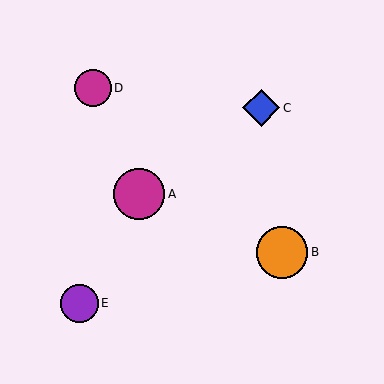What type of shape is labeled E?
Shape E is a purple circle.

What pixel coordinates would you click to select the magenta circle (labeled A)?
Click at (139, 194) to select the magenta circle A.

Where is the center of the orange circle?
The center of the orange circle is at (282, 252).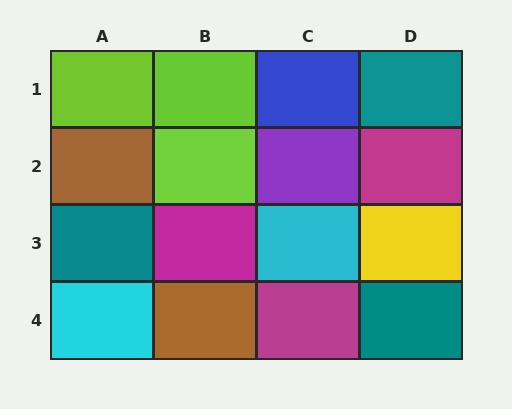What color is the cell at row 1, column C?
Blue.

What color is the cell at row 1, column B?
Lime.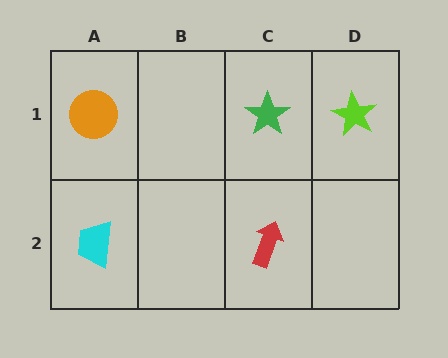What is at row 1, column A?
An orange circle.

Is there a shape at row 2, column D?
No, that cell is empty.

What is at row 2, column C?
A red arrow.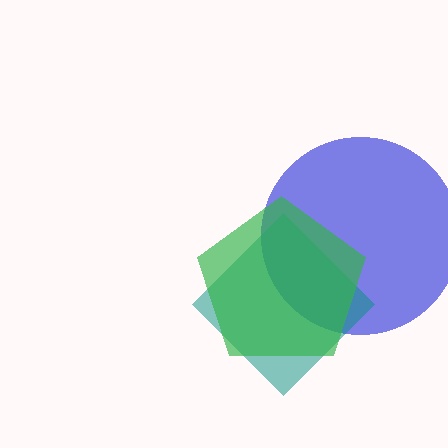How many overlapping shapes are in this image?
There are 3 overlapping shapes in the image.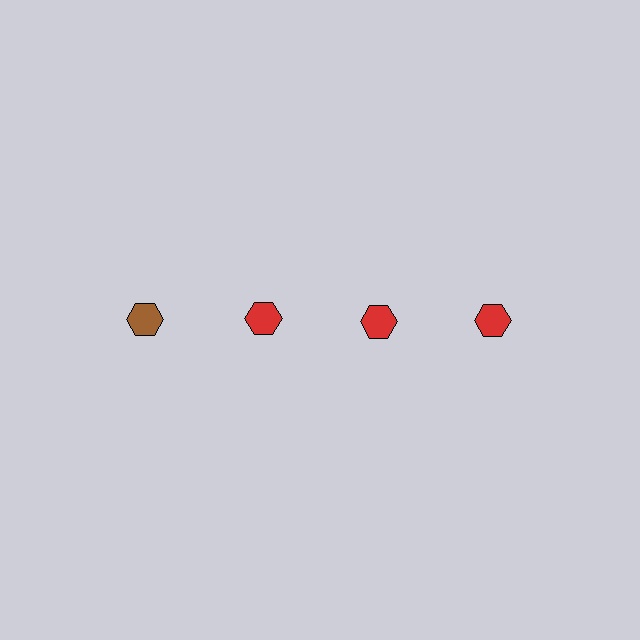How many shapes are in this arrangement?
There are 4 shapes arranged in a grid pattern.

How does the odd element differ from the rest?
It has a different color: brown instead of red.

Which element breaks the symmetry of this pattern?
The brown hexagon in the top row, leftmost column breaks the symmetry. All other shapes are red hexagons.